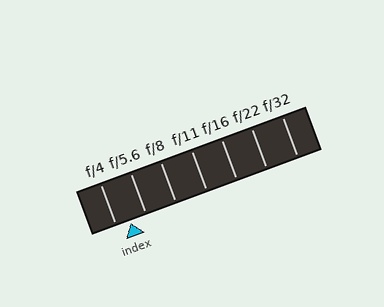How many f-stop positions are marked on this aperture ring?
There are 7 f-stop positions marked.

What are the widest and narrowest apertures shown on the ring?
The widest aperture shown is f/4 and the narrowest is f/32.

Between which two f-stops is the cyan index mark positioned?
The index mark is between f/4 and f/5.6.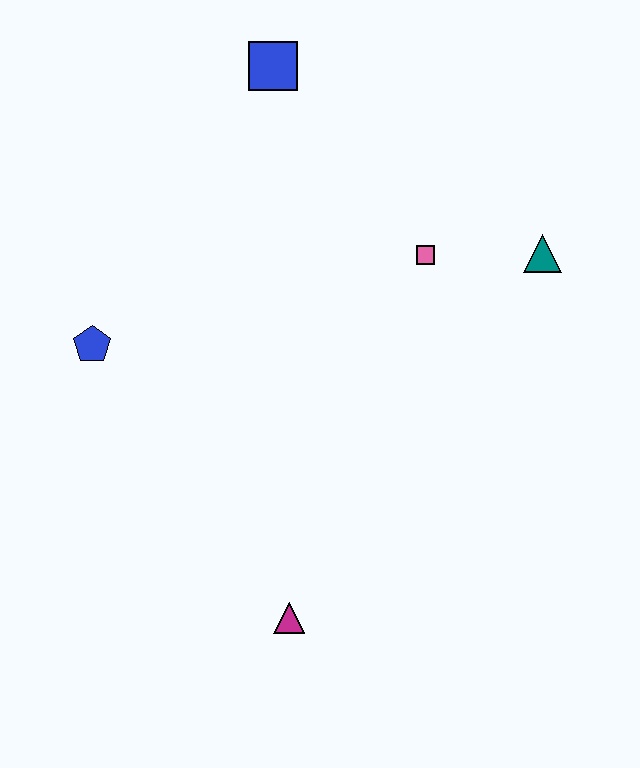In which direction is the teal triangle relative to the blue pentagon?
The teal triangle is to the right of the blue pentagon.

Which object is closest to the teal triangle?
The pink square is closest to the teal triangle.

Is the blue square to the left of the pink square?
Yes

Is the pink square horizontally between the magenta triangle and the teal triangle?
Yes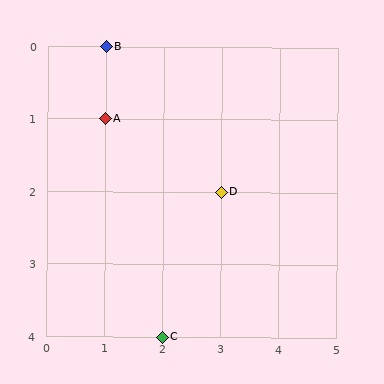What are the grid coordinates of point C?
Point C is at grid coordinates (2, 4).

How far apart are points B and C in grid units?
Points B and C are 1 column and 4 rows apart (about 4.1 grid units diagonally).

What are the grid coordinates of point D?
Point D is at grid coordinates (3, 2).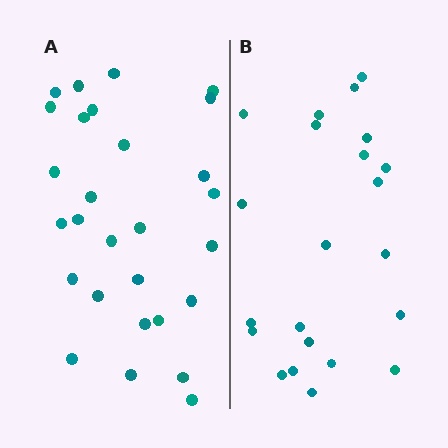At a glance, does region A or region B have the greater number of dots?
Region A (the left region) has more dots.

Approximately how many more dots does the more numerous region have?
Region A has about 6 more dots than region B.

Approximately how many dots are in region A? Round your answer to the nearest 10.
About 30 dots. (The exact count is 28, which rounds to 30.)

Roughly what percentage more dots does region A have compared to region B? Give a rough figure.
About 25% more.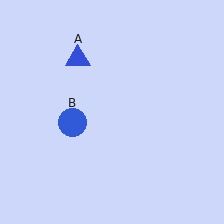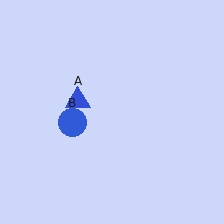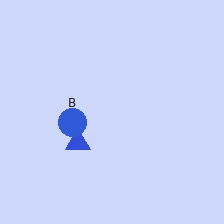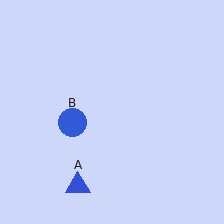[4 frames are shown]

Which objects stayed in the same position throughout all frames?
Blue circle (object B) remained stationary.